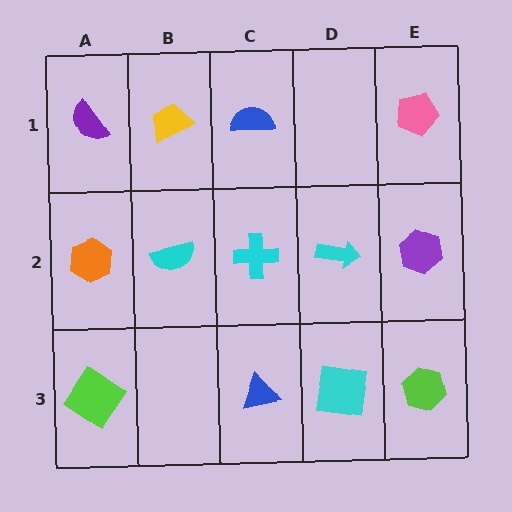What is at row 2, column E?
A purple hexagon.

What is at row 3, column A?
A lime diamond.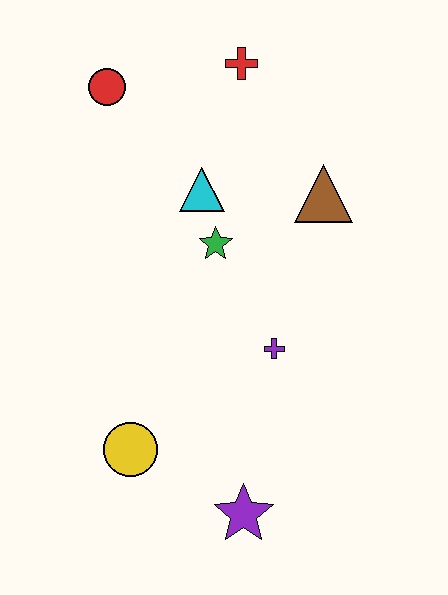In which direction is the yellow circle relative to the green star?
The yellow circle is below the green star.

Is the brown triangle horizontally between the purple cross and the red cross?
No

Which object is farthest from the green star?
The purple star is farthest from the green star.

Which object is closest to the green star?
The cyan triangle is closest to the green star.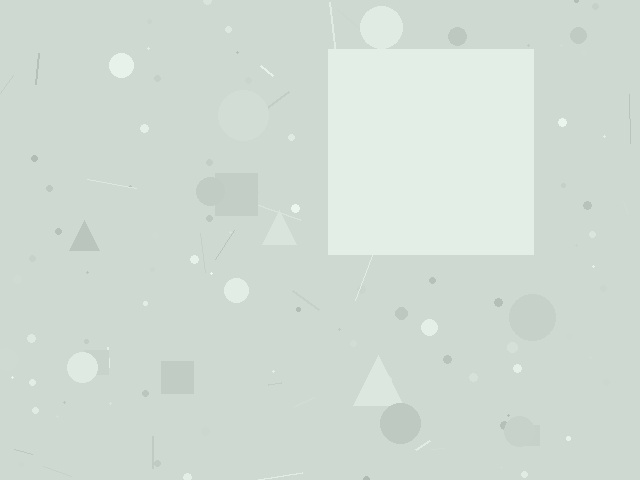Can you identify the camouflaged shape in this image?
The camouflaged shape is a square.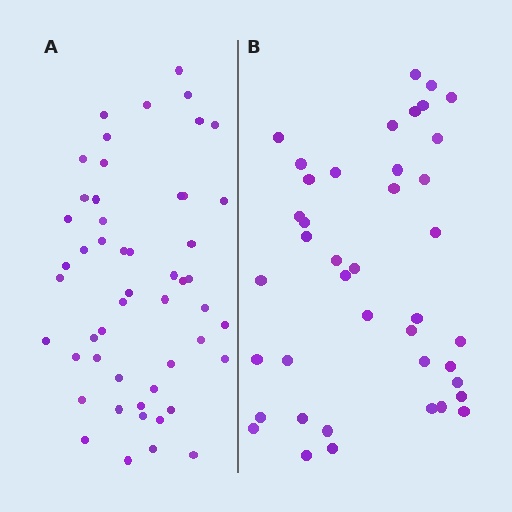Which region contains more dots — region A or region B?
Region A (the left region) has more dots.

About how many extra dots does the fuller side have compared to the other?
Region A has roughly 10 or so more dots than region B.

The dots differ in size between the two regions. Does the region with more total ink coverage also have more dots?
No. Region B has more total ink coverage because its dots are larger, but region A actually contains more individual dots. Total area can be misleading — the number of items is what matters here.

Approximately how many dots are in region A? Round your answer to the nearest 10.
About 50 dots. (The exact count is 51, which rounds to 50.)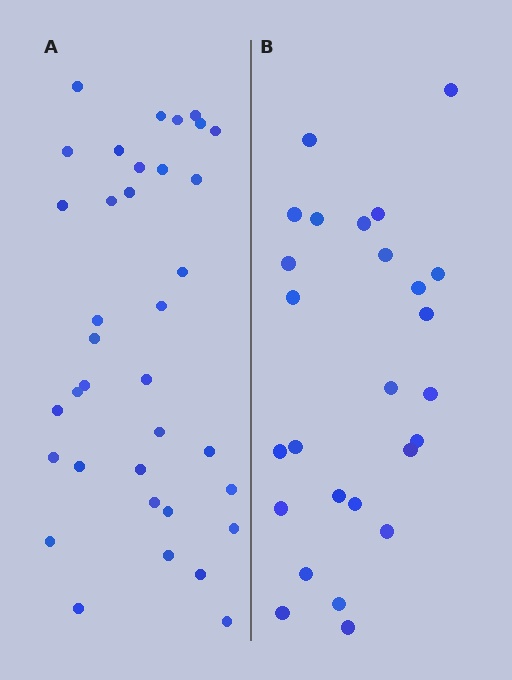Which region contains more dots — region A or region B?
Region A (the left region) has more dots.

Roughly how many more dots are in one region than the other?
Region A has roughly 10 or so more dots than region B.